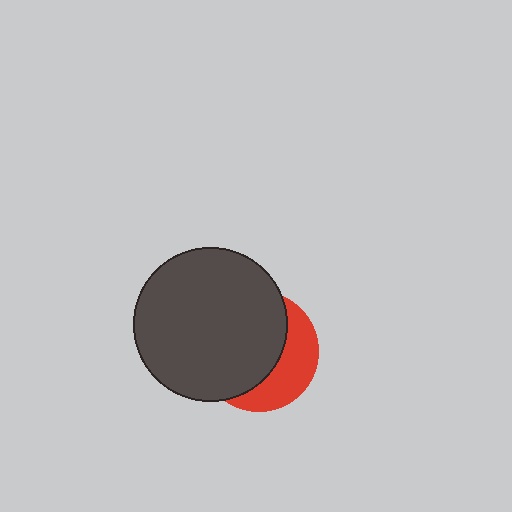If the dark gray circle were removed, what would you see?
You would see the complete red circle.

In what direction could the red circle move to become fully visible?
The red circle could move right. That would shift it out from behind the dark gray circle entirely.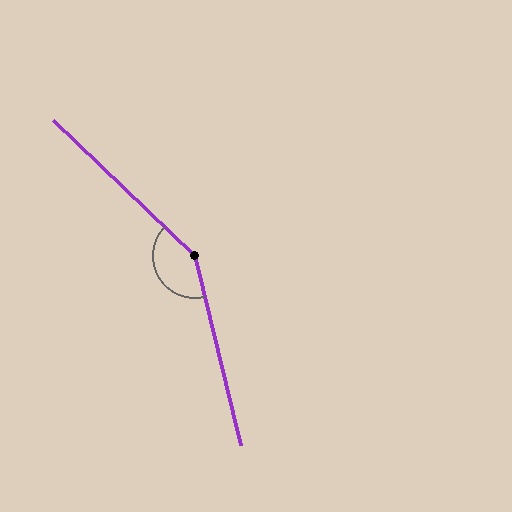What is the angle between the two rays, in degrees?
Approximately 147 degrees.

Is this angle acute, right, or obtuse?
It is obtuse.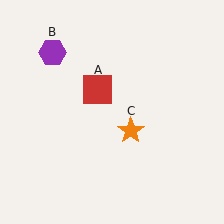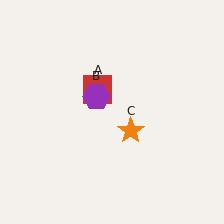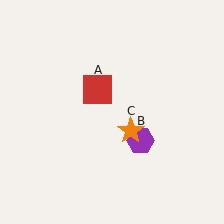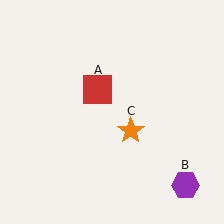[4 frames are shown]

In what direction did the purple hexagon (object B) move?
The purple hexagon (object B) moved down and to the right.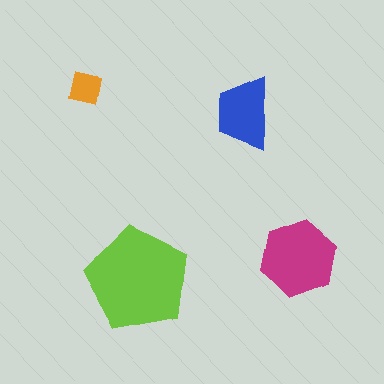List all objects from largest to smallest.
The lime pentagon, the magenta hexagon, the blue trapezoid, the orange square.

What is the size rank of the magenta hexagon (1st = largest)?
2nd.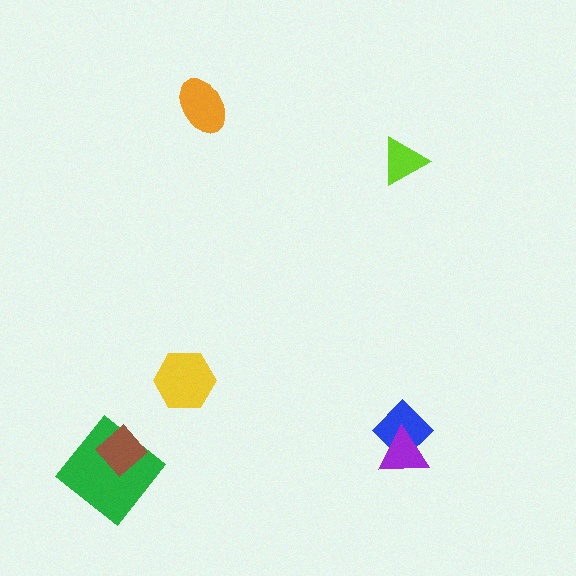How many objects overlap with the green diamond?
1 object overlaps with the green diamond.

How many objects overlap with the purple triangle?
1 object overlaps with the purple triangle.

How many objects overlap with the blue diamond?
1 object overlaps with the blue diamond.